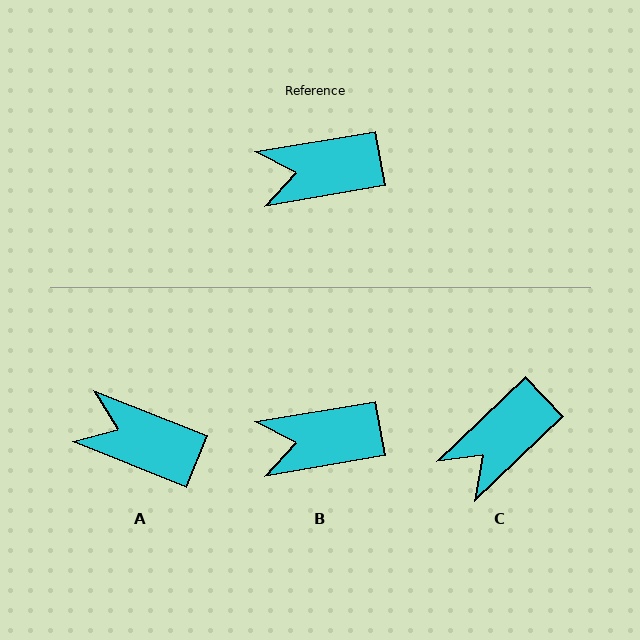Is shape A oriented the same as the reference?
No, it is off by about 32 degrees.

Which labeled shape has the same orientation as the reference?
B.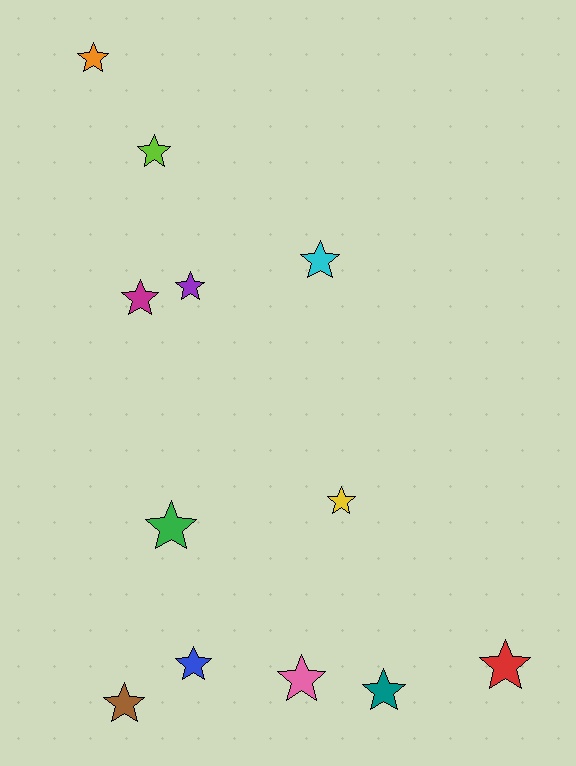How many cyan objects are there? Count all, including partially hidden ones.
There is 1 cyan object.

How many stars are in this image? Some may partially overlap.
There are 12 stars.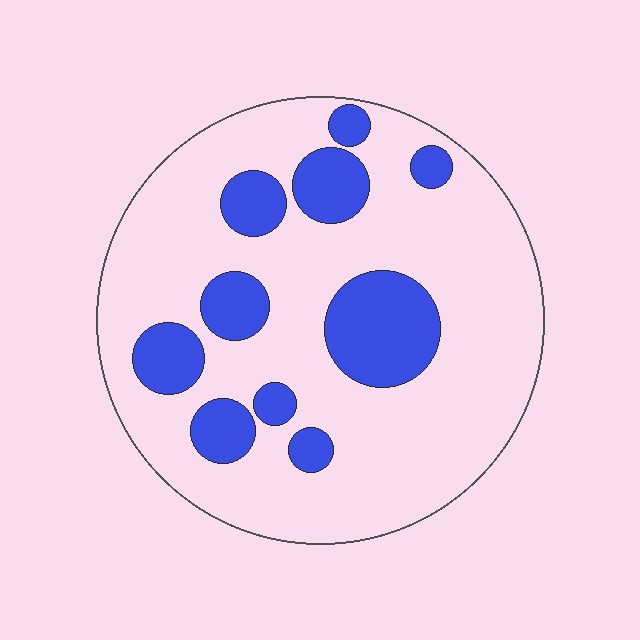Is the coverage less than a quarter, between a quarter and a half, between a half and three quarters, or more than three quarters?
Less than a quarter.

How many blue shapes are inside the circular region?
10.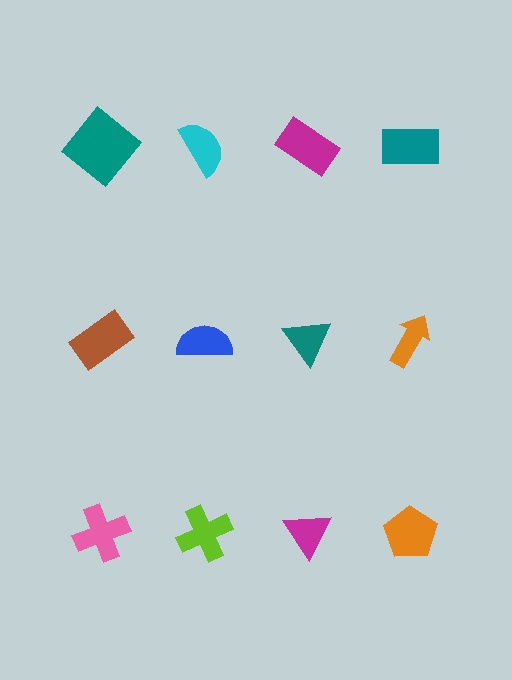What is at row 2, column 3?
A teal triangle.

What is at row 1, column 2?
A cyan semicircle.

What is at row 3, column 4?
An orange pentagon.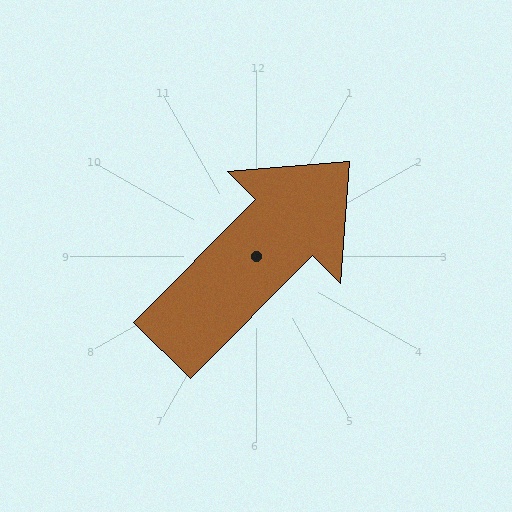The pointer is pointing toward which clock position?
Roughly 1 o'clock.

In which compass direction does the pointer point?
Northeast.